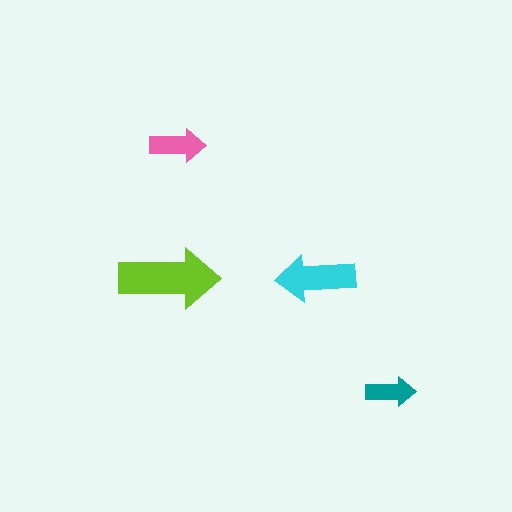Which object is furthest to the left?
The lime arrow is leftmost.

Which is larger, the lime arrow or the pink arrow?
The lime one.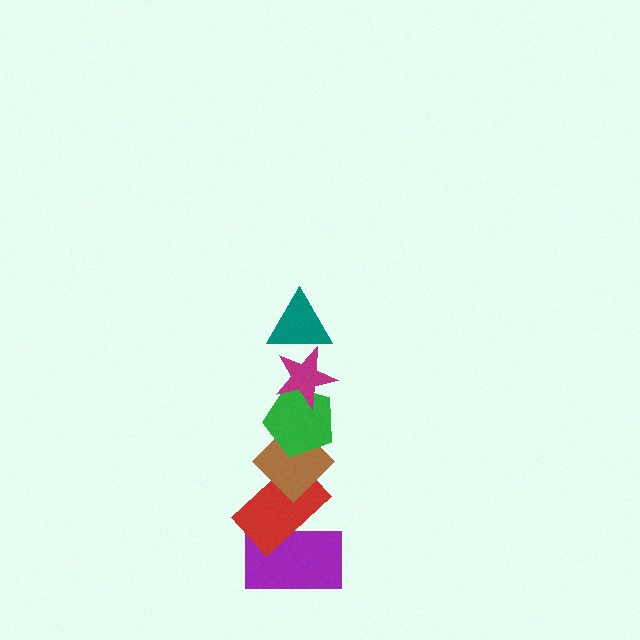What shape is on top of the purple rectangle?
The red rectangle is on top of the purple rectangle.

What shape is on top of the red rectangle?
The brown diamond is on top of the red rectangle.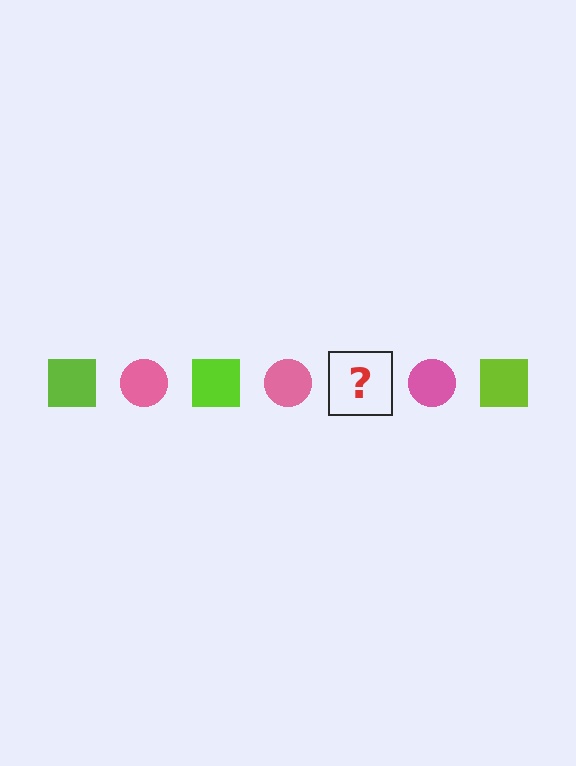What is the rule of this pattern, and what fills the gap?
The rule is that the pattern alternates between lime square and pink circle. The gap should be filled with a lime square.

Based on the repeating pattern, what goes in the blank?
The blank should be a lime square.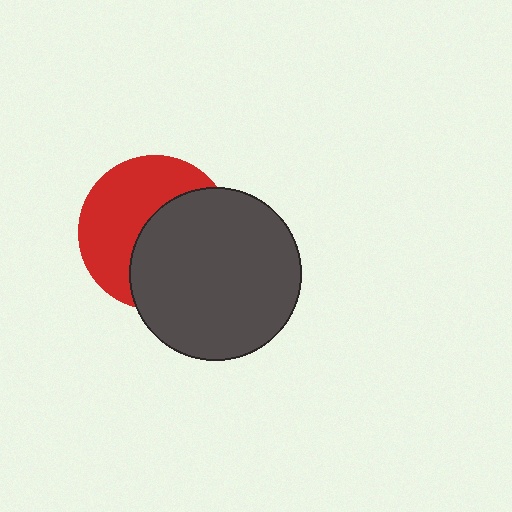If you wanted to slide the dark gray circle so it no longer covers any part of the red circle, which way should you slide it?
Slide it right — that is the most direct way to separate the two shapes.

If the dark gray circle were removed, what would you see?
You would see the complete red circle.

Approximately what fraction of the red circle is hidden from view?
Roughly 50% of the red circle is hidden behind the dark gray circle.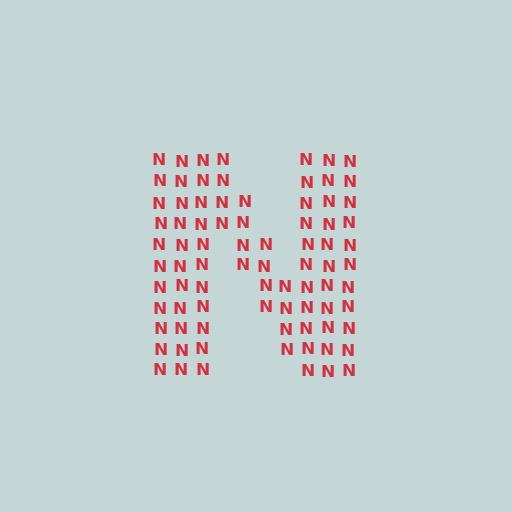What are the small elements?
The small elements are letter N's.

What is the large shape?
The large shape is the letter N.